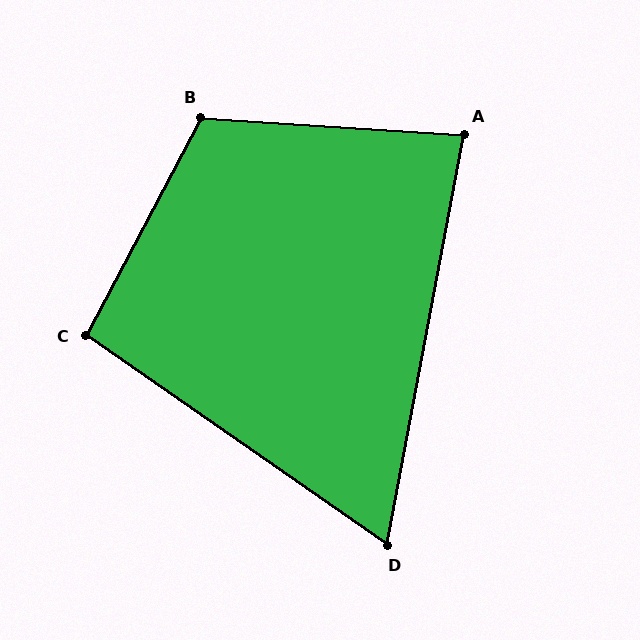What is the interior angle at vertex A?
Approximately 83 degrees (acute).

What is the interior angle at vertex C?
Approximately 97 degrees (obtuse).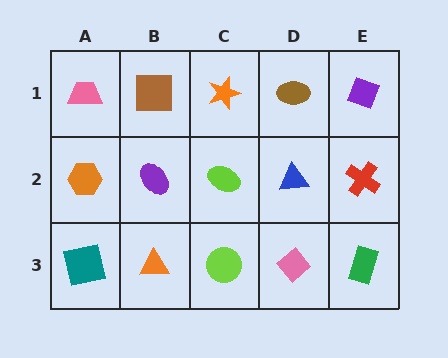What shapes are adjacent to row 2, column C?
An orange star (row 1, column C), a lime circle (row 3, column C), a purple ellipse (row 2, column B), a blue triangle (row 2, column D).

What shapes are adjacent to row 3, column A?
An orange hexagon (row 2, column A), an orange triangle (row 3, column B).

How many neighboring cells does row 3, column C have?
3.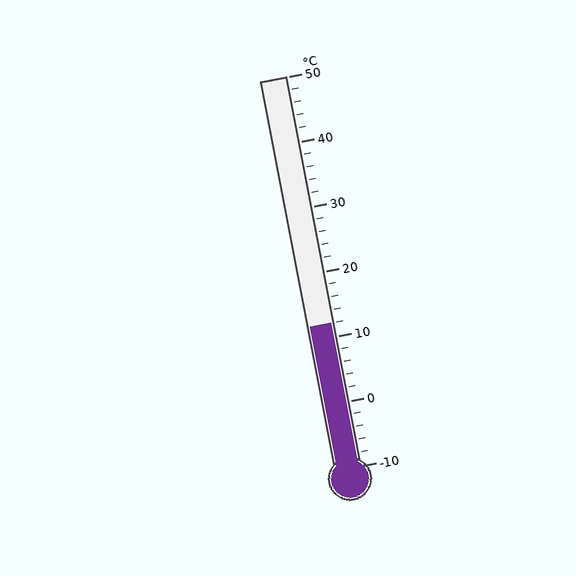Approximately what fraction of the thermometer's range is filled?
The thermometer is filled to approximately 35% of its range.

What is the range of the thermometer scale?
The thermometer scale ranges from -10°C to 50°C.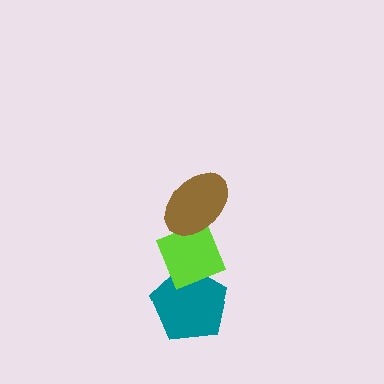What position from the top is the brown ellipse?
The brown ellipse is 1st from the top.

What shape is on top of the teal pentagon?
The lime diamond is on top of the teal pentagon.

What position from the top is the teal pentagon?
The teal pentagon is 3rd from the top.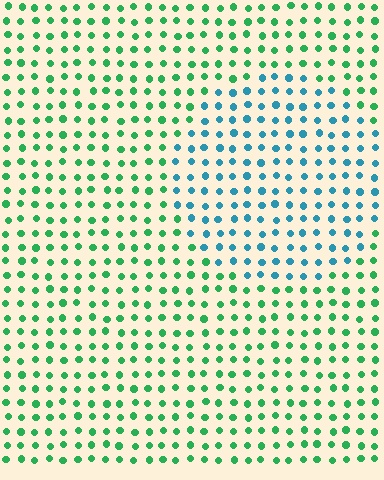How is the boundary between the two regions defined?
The boundary is defined purely by a slight shift in hue (about 53 degrees). Spacing, size, and orientation are identical on both sides.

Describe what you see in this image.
The image is filled with small green elements in a uniform arrangement. A circle-shaped region is visible where the elements are tinted to a slightly different hue, forming a subtle color boundary.